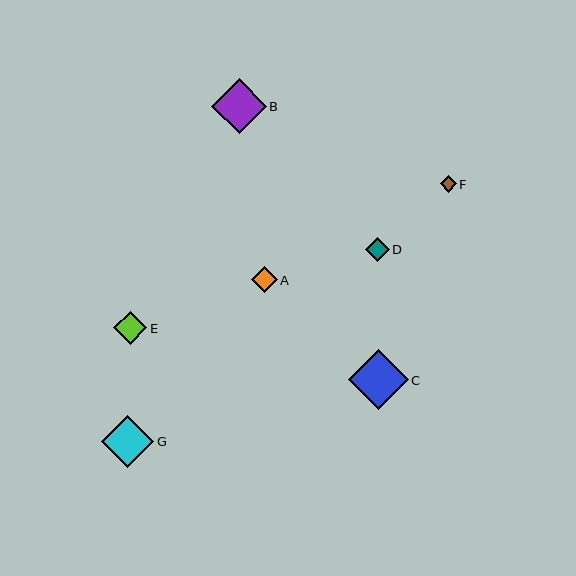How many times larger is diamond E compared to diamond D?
Diamond E is approximately 1.4 times the size of diamond D.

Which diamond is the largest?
Diamond C is the largest with a size of approximately 60 pixels.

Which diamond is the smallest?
Diamond F is the smallest with a size of approximately 16 pixels.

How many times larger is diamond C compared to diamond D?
Diamond C is approximately 2.5 times the size of diamond D.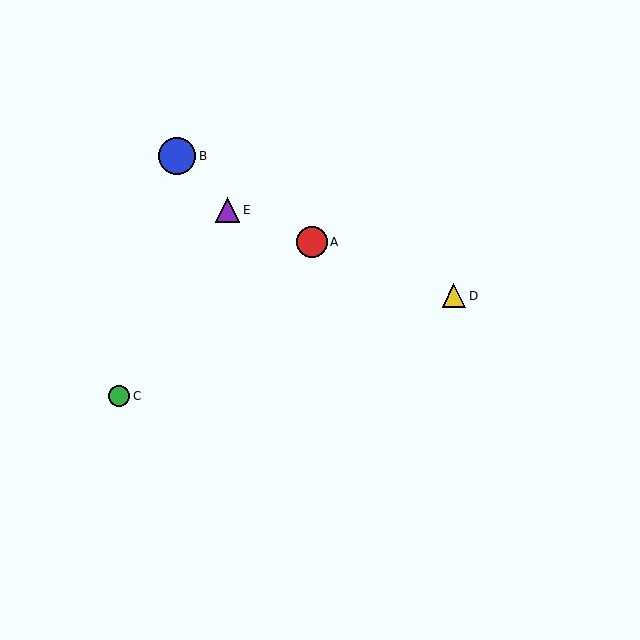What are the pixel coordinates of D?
Object D is at (454, 296).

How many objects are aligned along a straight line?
3 objects (A, D, E) are aligned along a straight line.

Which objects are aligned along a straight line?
Objects A, D, E are aligned along a straight line.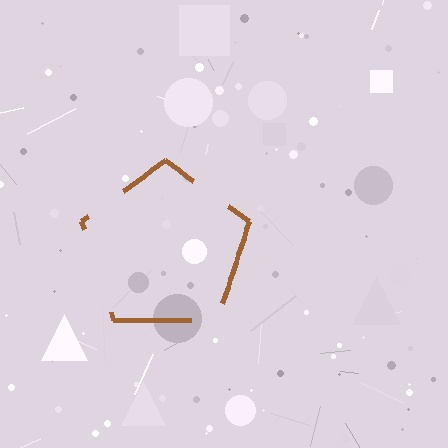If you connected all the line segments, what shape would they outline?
They would outline a pentagon.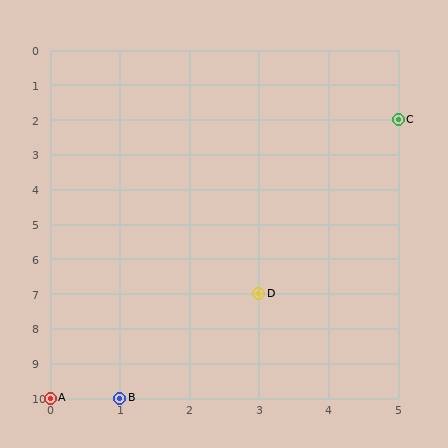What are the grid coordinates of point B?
Point B is at grid coordinates (1, 10).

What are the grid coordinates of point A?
Point A is at grid coordinates (0, 10).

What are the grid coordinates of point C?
Point C is at grid coordinates (5, 2).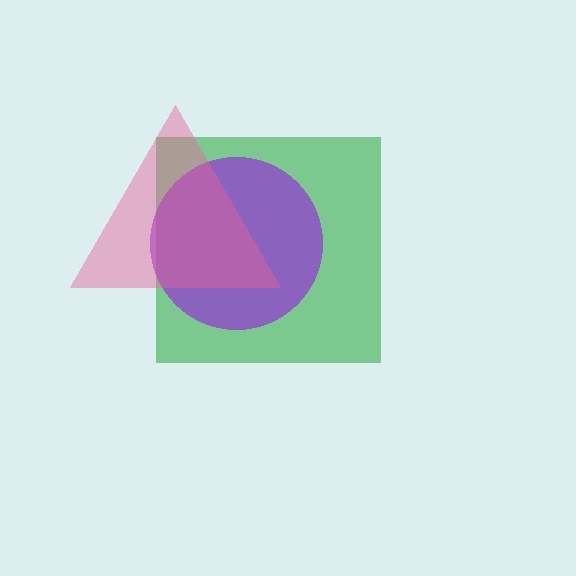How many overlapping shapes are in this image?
There are 3 overlapping shapes in the image.